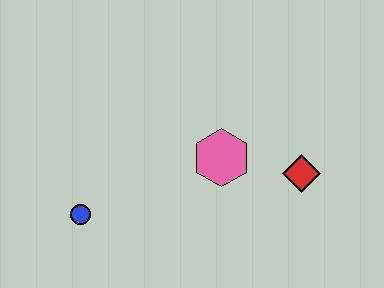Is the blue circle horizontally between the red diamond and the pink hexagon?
No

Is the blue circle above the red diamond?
No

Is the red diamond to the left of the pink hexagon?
No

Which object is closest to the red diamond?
The pink hexagon is closest to the red diamond.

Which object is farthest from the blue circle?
The red diamond is farthest from the blue circle.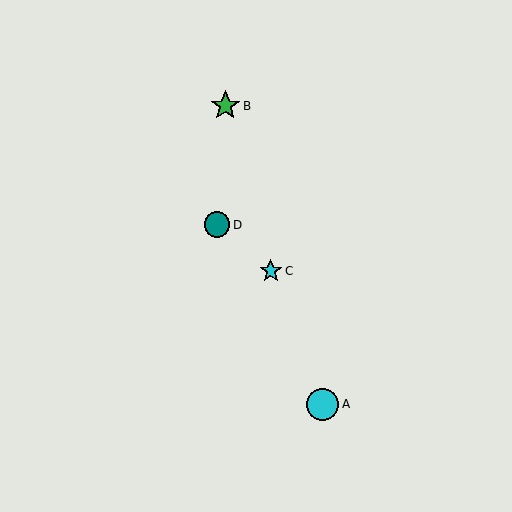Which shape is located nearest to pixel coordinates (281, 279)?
The cyan star (labeled C) at (271, 271) is nearest to that location.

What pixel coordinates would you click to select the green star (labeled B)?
Click at (225, 106) to select the green star B.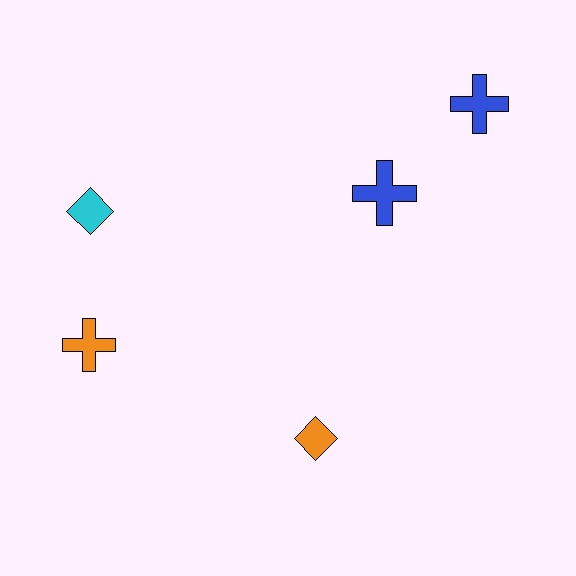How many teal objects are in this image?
There are no teal objects.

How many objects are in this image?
There are 5 objects.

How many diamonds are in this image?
There are 2 diamonds.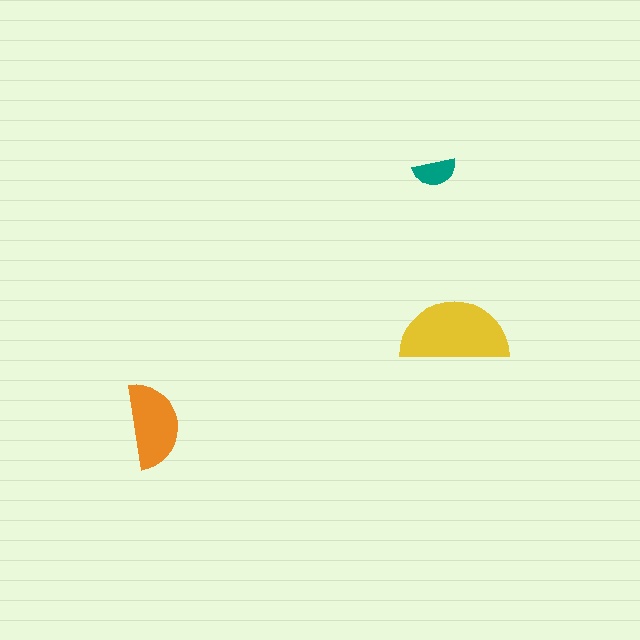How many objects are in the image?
There are 3 objects in the image.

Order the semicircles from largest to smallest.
the yellow one, the orange one, the teal one.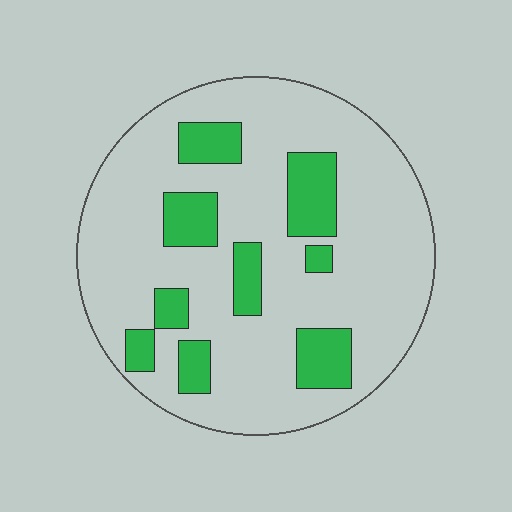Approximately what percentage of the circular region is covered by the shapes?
Approximately 20%.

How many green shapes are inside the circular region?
9.